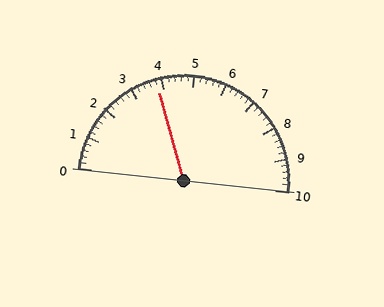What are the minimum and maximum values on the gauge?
The gauge ranges from 0 to 10.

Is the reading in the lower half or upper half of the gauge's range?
The reading is in the lower half of the range (0 to 10).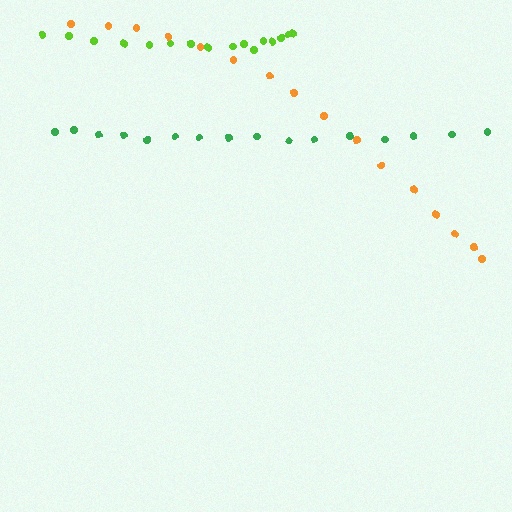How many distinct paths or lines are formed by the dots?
There are 3 distinct paths.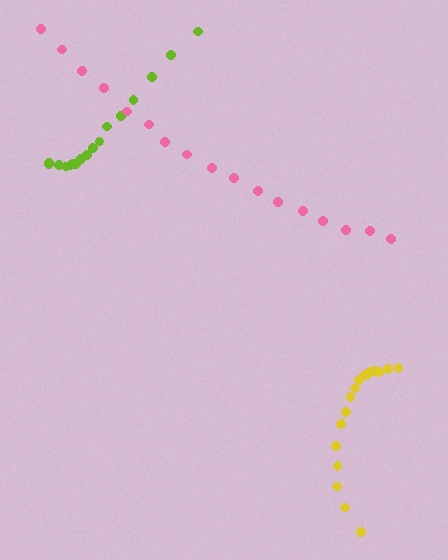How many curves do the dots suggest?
There are 3 distinct paths.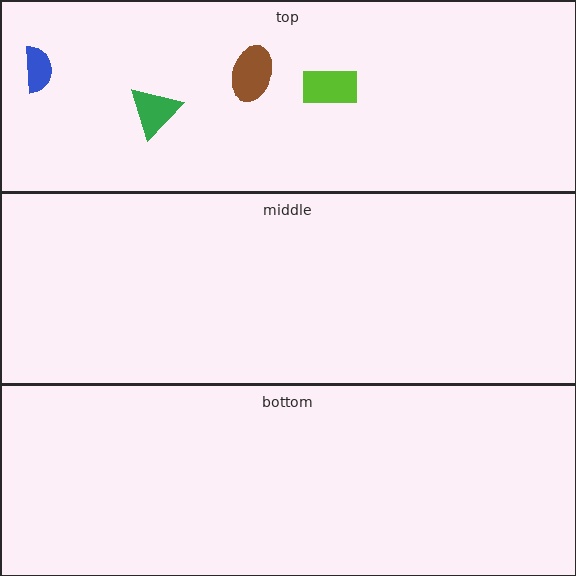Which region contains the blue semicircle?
The top region.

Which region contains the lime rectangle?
The top region.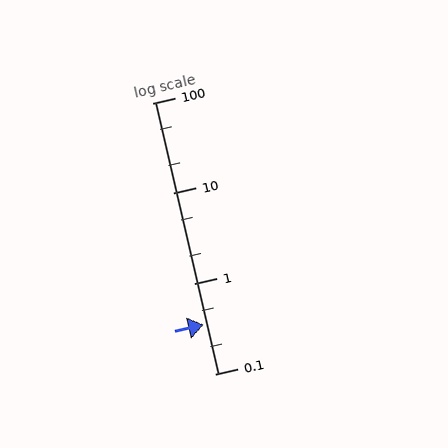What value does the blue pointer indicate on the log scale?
The pointer indicates approximately 0.35.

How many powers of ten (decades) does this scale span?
The scale spans 3 decades, from 0.1 to 100.